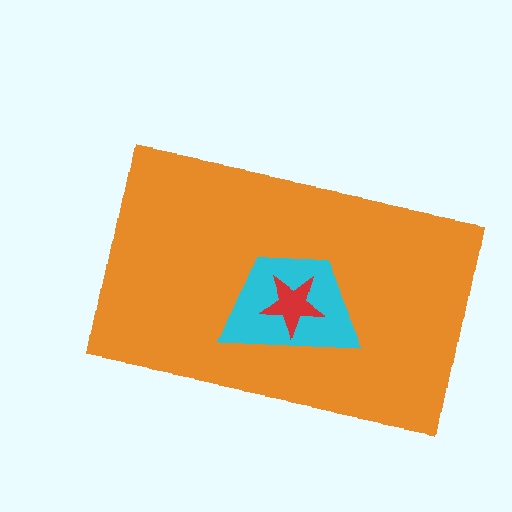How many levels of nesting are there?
3.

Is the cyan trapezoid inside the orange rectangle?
Yes.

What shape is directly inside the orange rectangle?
The cyan trapezoid.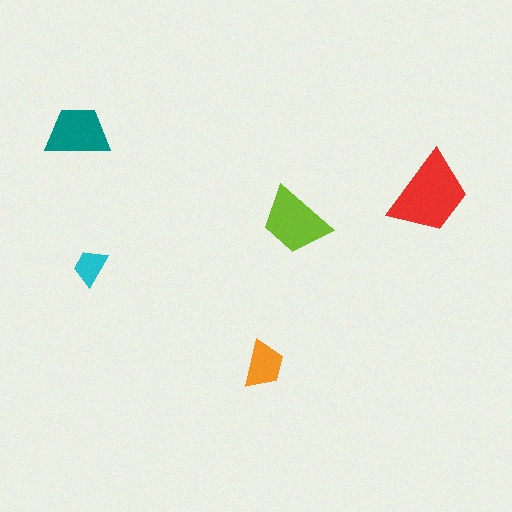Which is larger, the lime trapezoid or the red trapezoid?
The red one.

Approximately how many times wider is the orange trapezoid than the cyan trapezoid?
About 1.5 times wider.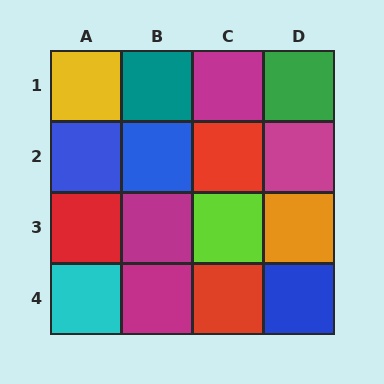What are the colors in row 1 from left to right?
Yellow, teal, magenta, green.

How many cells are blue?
3 cells are blue.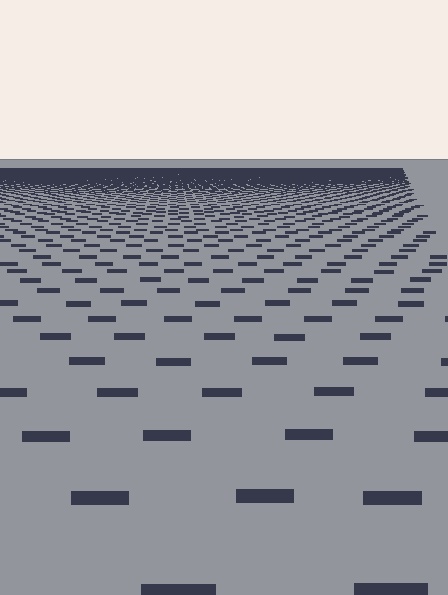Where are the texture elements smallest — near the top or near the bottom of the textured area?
Near the top.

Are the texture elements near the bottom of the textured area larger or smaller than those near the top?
Larger. Near the bottom, elements are closer to the viewer and appear at a bigger on-screen size.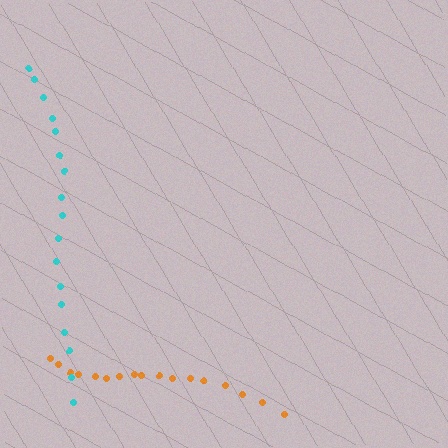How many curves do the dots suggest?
There are 2 distinct paths.